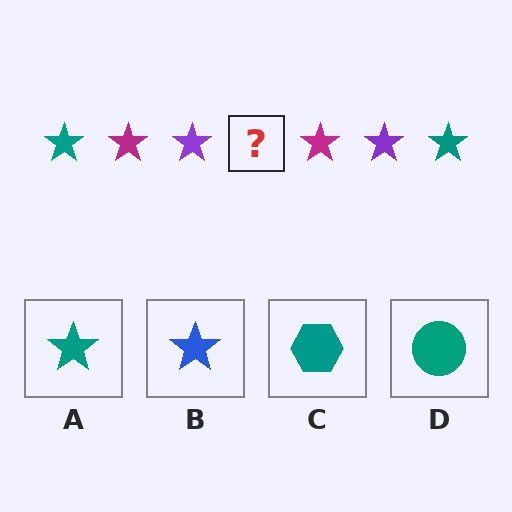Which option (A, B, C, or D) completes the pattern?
A.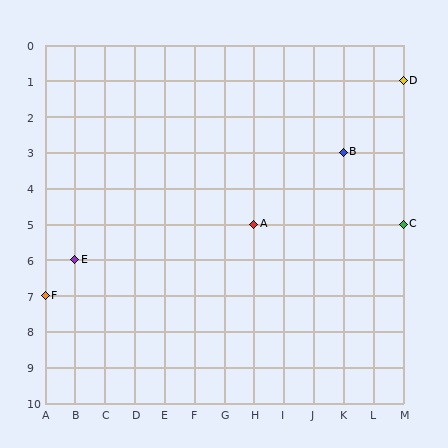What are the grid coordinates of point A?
Point A is at grid coordinates (H, 5).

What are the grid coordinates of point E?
Point E is at grid coordinates (B, 6).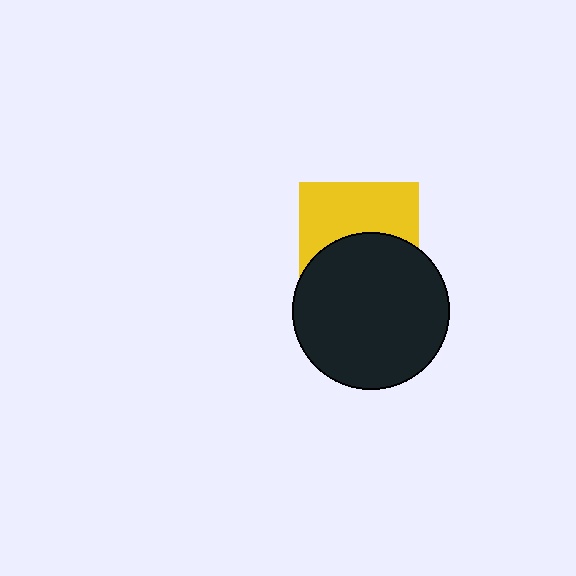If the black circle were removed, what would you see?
You would see the complete yellow square.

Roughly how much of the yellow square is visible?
About half of it is visible (roughly 49%).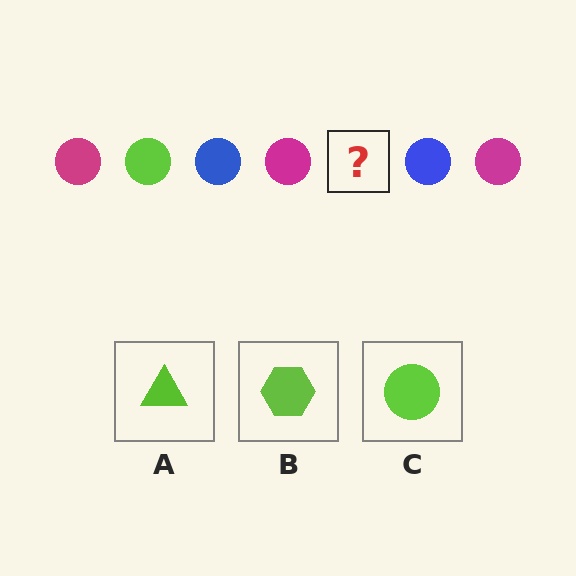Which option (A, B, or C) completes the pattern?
C.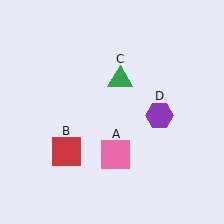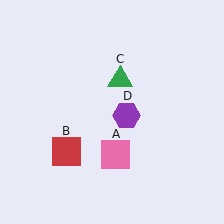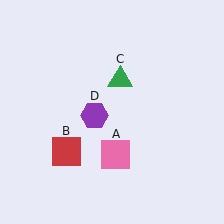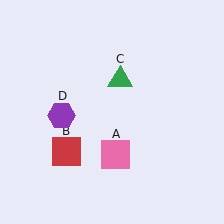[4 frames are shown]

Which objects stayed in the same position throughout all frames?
Pink square (object A) and red square (object B) and green triangle (object C) remained stationary.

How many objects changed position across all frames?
1 object changed position: purple hexagon (object D).